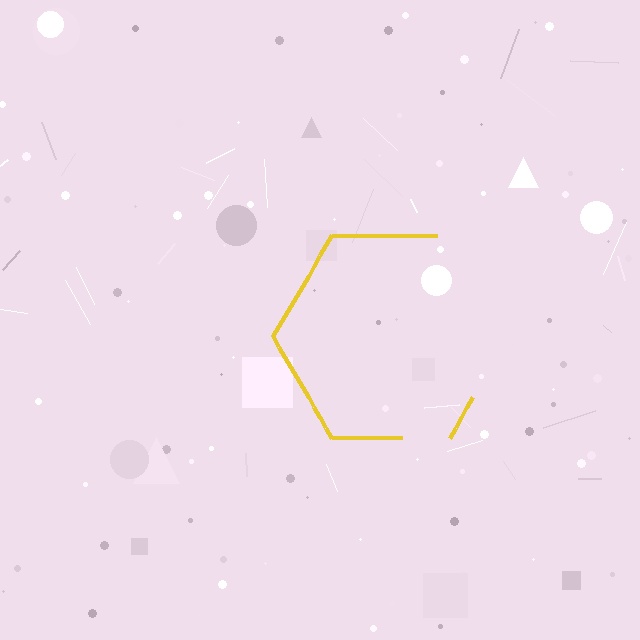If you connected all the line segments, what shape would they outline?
They would outline a hexagon.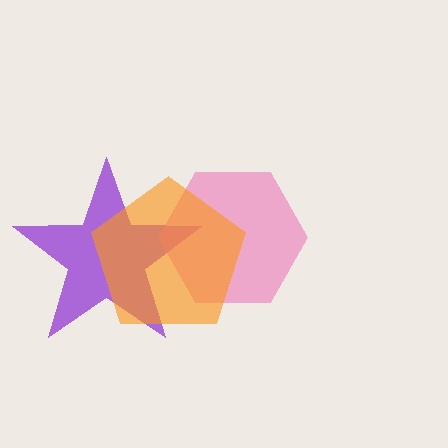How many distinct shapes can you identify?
There are 3 distinct shapes: a purple star, a pink hexagon, an orange pentagon.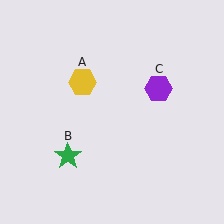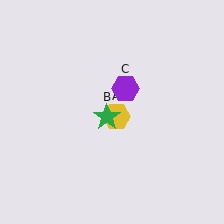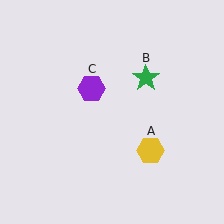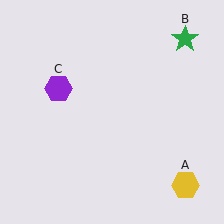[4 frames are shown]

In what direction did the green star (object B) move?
The green star (object B) moved up and to the right.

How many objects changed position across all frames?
3 objects changed position: yellow hexagon (object A), green star (object B), purple hexagon (object C).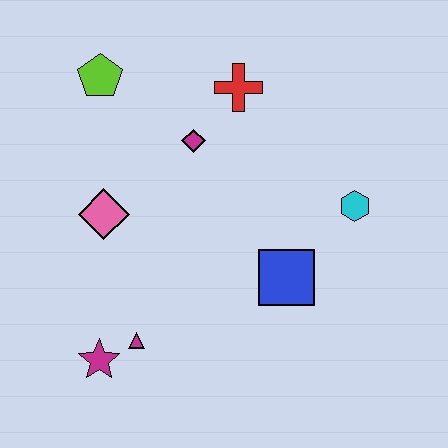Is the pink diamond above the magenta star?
Yes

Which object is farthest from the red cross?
The magenta star is farthest from the red cross.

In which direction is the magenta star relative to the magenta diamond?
The magenta star is below the magenta diamond.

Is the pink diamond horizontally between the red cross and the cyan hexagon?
No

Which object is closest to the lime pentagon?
The magenta diamond is closest to the lime pentagon.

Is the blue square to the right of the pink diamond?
Yes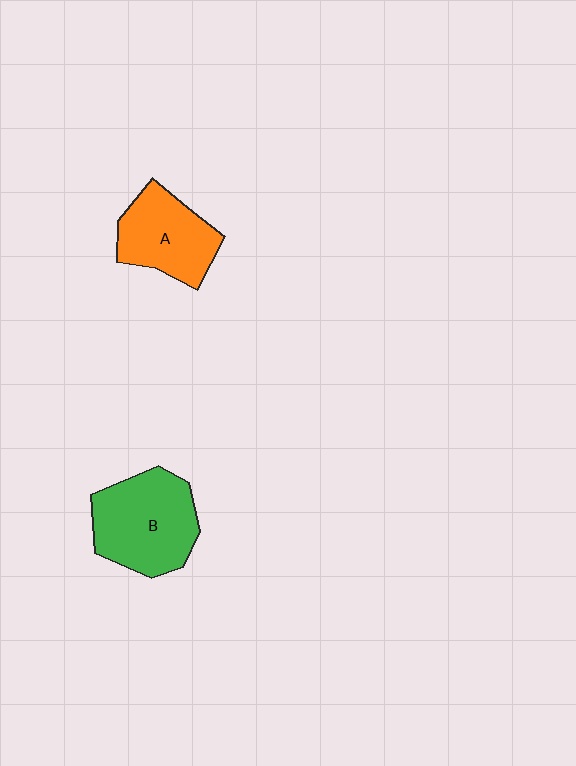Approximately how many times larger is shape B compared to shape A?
Approximately 1.3 times.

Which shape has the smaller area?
Shape A (orange).